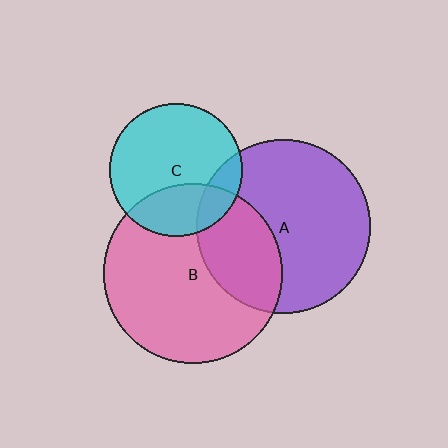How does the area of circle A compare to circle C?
Approximately 1.7 times.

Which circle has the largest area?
Circle B (pink).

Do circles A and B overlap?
Yes.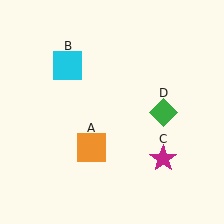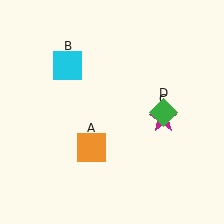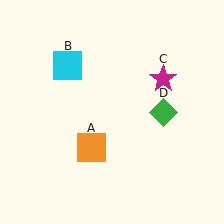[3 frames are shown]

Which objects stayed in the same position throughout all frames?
Orange square (object A) and cyan square (object B) and green diamond (object D) remained stationary.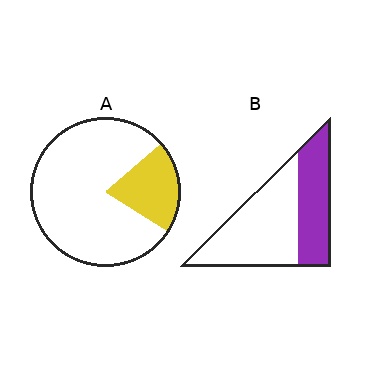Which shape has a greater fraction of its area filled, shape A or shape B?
Shape B.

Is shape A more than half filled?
No.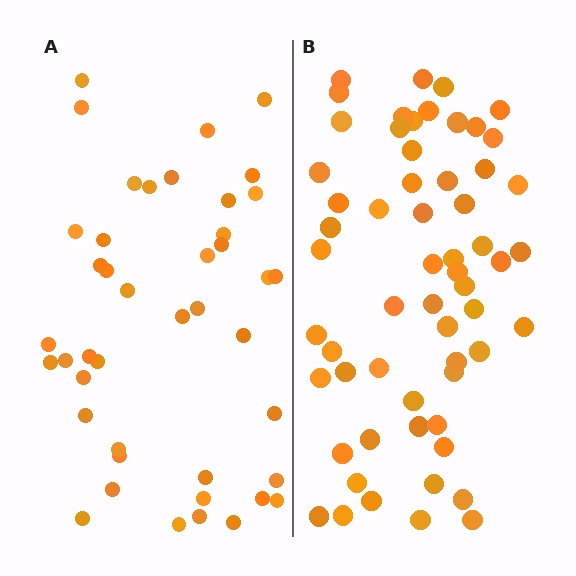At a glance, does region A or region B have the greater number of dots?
Region B (the right region) has more dots.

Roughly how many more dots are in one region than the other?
Region B has approximately 15 more dots than region A.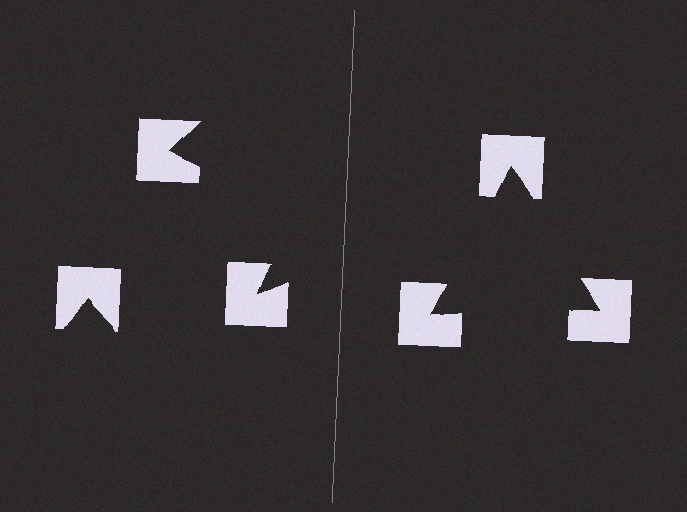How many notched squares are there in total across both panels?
6 — 3 on each side.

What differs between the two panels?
The notched squares are positioned identically on both sides; only the wedge orientations differ. On the right they align to a triangle; on the left they are misaligned.